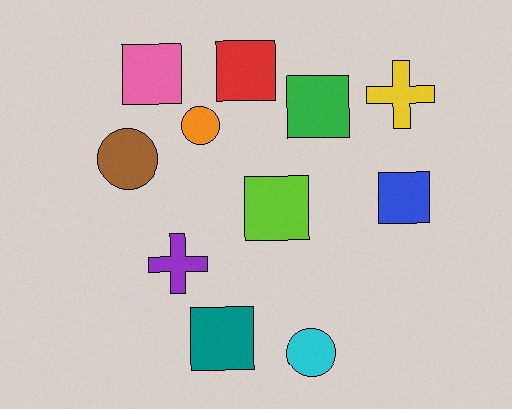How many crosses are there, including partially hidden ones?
There are 2 crosses.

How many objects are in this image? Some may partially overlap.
There are 11 objects.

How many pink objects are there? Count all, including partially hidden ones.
There is 1 pink object.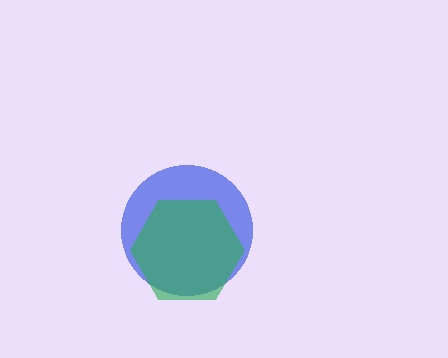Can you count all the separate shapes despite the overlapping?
Yes, there are 2 separate shapes.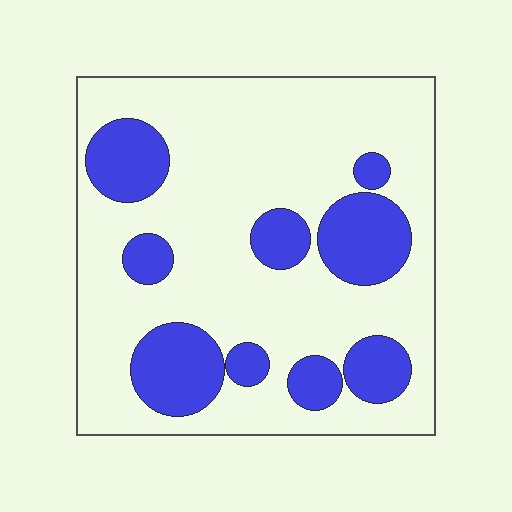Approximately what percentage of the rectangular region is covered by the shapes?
Approximately 25%.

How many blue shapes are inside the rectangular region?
9.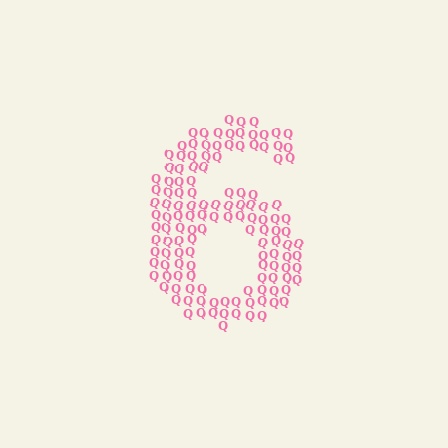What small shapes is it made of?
It is made of small letter Q's.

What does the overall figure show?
The overall figure shows the digit 6.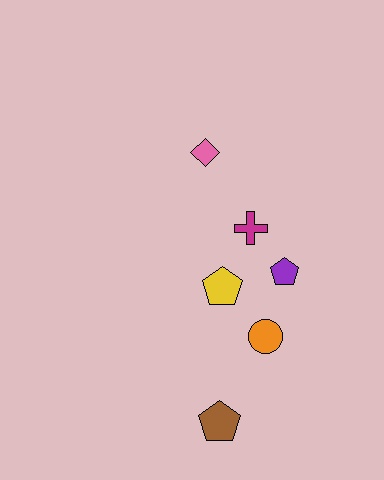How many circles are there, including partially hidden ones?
There is 1 circle.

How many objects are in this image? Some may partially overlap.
There are 6 objects.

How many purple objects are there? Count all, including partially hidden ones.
There is 1 purple object.